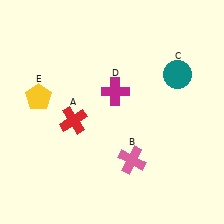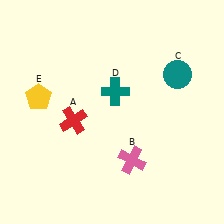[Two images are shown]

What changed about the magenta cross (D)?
In Image 1, D is magenta. In Image 2, it changed to teal.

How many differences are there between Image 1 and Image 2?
There is 1 difference between the two images.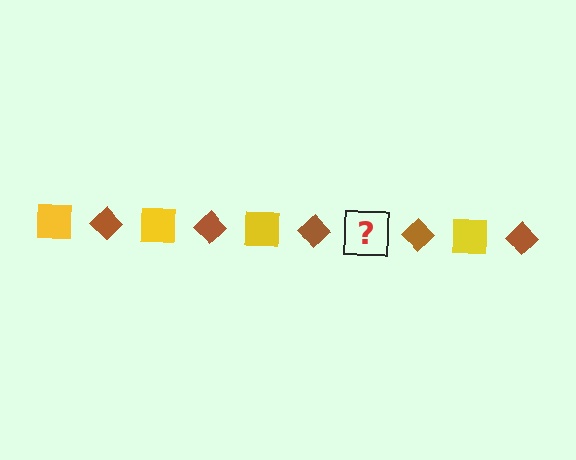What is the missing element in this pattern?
The missing element is a yellow square.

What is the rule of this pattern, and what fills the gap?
The rule is that the pattern alternates between yellow square and brown diamond. The gap should be filled with a yellow square.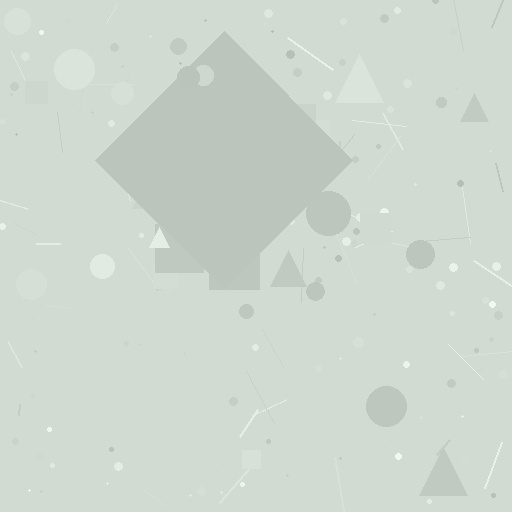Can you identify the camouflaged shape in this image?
The camouflaged shape is a diamond.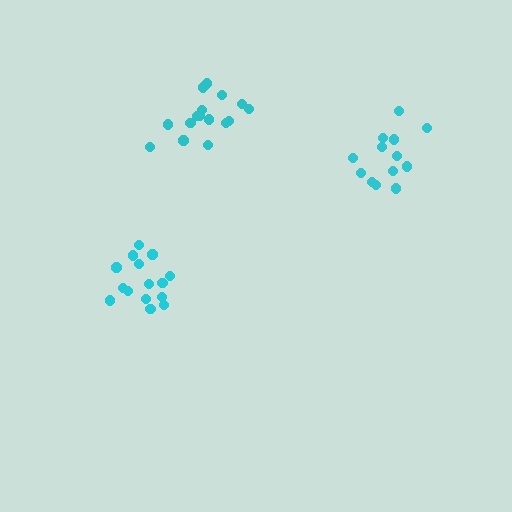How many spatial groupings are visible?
There are 3 spatial groupings.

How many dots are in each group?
Group 1: 15 dots, Group 2: 16 dots, Group 3: 13 dots (44 total).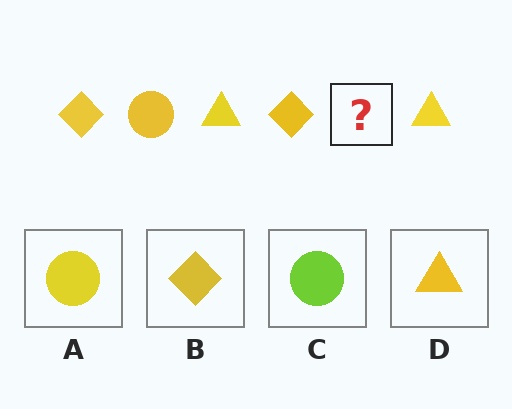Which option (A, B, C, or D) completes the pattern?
A.